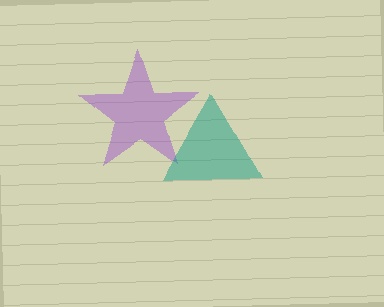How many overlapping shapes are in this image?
There are 2 overlapping shapes in the image.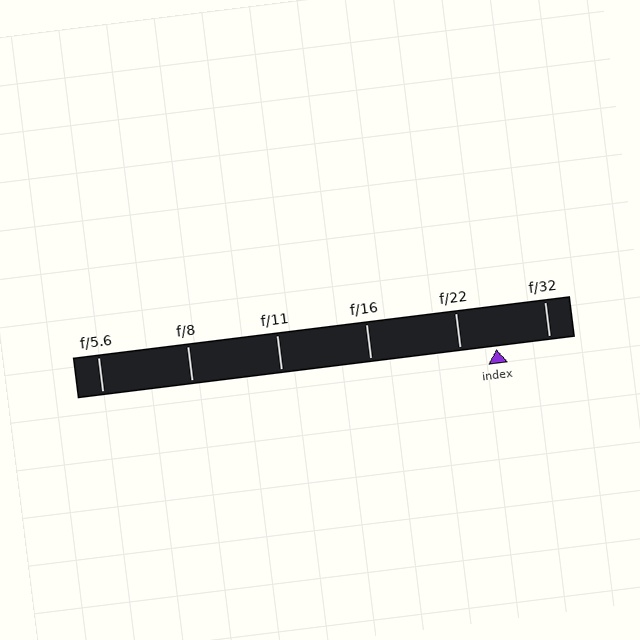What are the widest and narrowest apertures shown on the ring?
The widest aperture shown is f/5.6 and the narrowest is f/32.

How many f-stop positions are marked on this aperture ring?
There are 6 f-stop positions marked.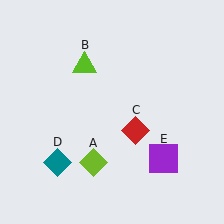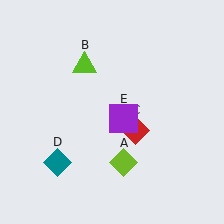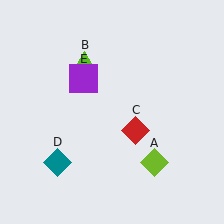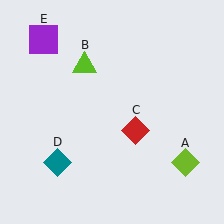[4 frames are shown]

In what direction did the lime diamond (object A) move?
The lime diamond (object A) moved right.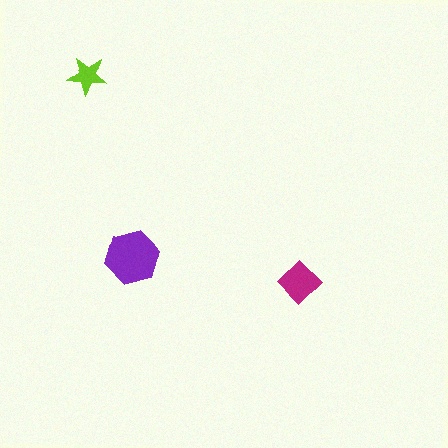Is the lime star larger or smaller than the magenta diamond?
Smaller.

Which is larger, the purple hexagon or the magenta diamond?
The purple hexagon.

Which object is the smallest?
The lime star.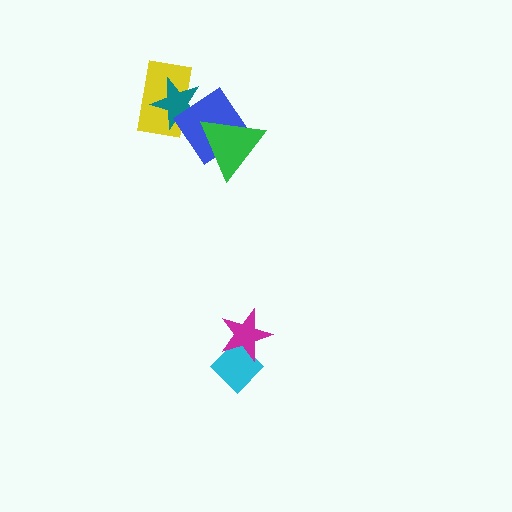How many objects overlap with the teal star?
2 objects overlap with the teal star.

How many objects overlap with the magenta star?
1 object overlaps with the magenta star.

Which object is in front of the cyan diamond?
The magenta star is in front of the cyan diamond.